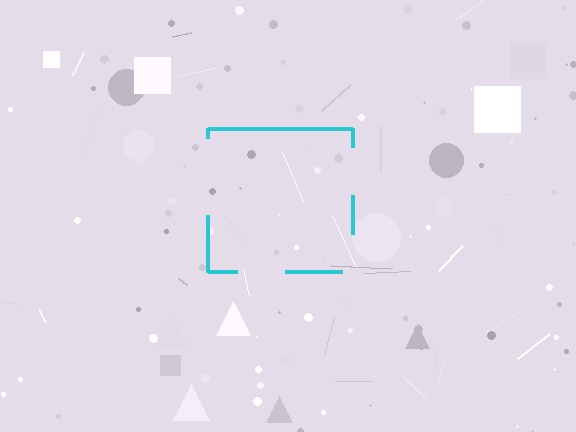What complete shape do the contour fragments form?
The contour fragments form a square.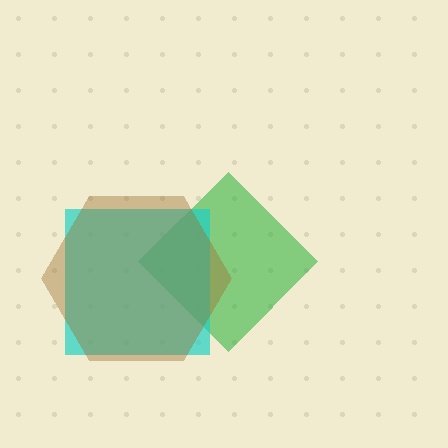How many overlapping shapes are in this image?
There are 3 overlapping shapes in the image.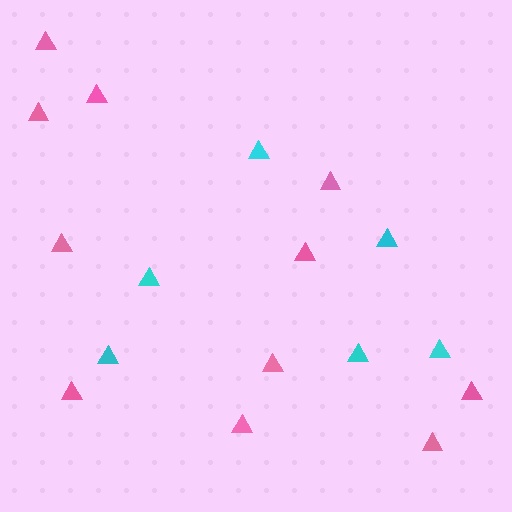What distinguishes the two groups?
There are 2 groups: one group of pink triangles (11) and one group of cyan triangles (6).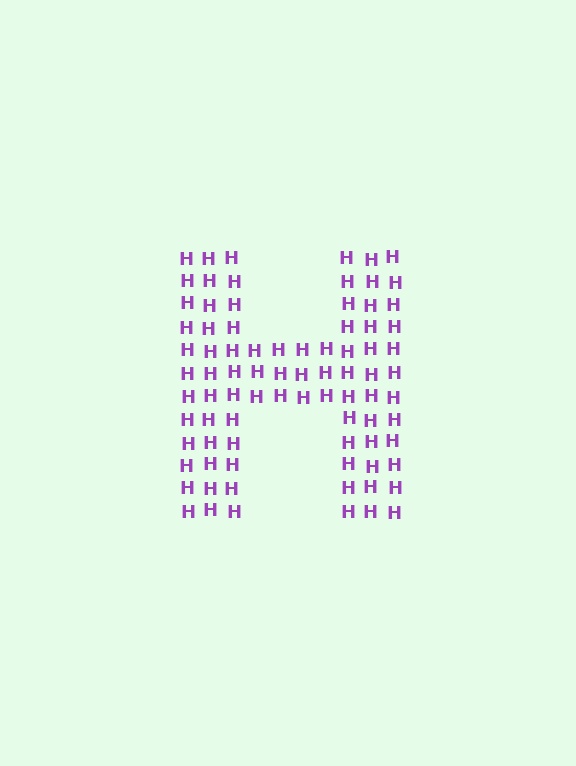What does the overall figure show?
The overall figure shows the letter H.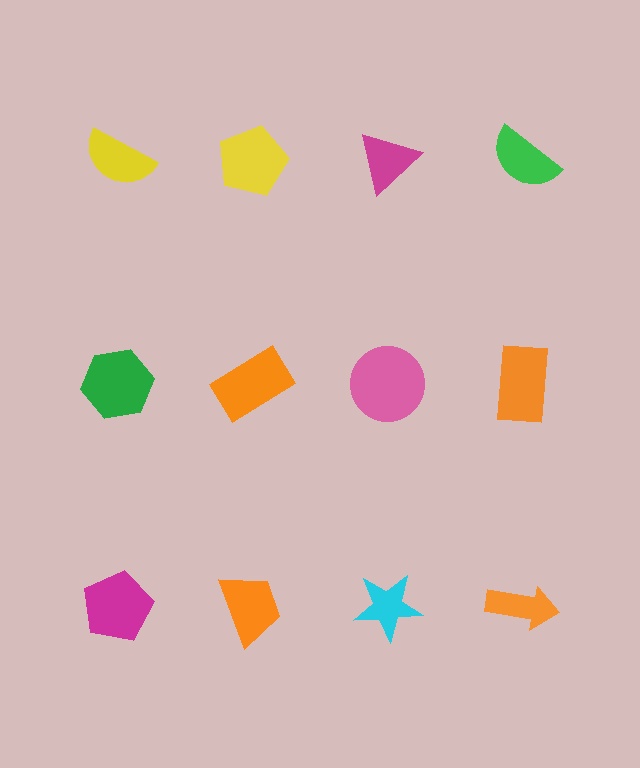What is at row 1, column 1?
A yellow semicircle.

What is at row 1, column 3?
A magenta triangle.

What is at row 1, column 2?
A yellow pentagon.